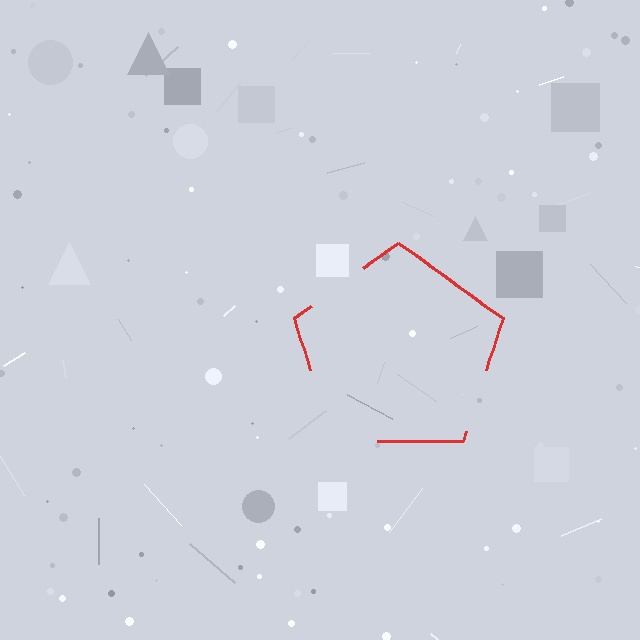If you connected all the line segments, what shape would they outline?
They would outline a pentagon.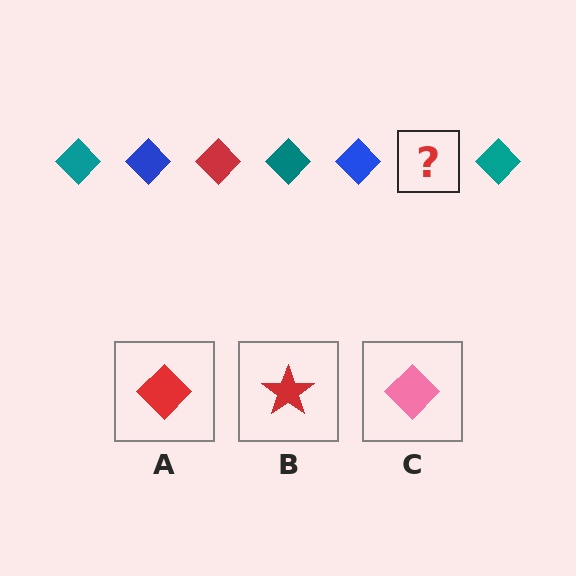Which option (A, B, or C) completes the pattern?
A.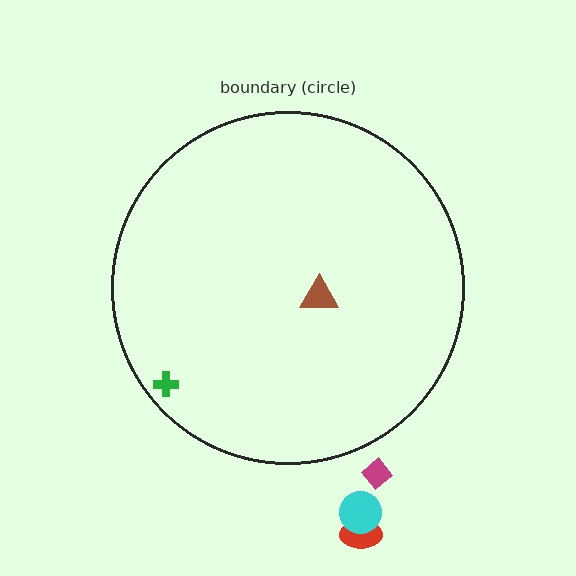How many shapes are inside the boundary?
2 inside, 3 outside.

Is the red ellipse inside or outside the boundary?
Outside.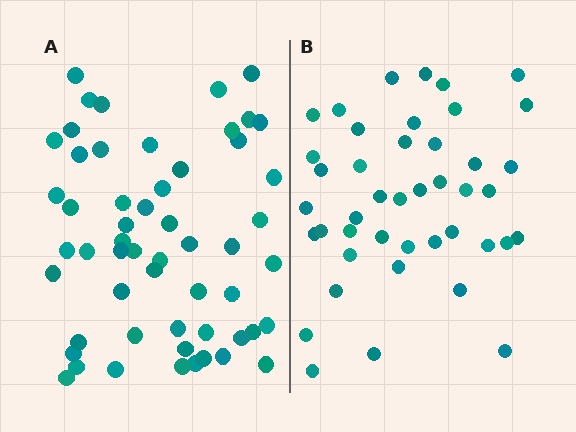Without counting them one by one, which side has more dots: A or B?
Region A (the left region) has more dots.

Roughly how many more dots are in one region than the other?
Region A has roughly 12 or so more dots than region B.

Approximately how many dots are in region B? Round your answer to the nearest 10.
About 40 dots. (The exact count is 43, which rounds to 40.)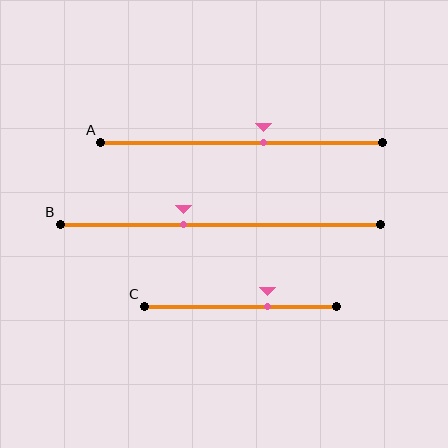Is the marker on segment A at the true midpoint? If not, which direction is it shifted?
No, the marker on segment A is shifted to the right by about 8% of the segment length.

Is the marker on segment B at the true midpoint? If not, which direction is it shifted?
No, the marker on segment B is shifted to the left by about 11% of the segment length.